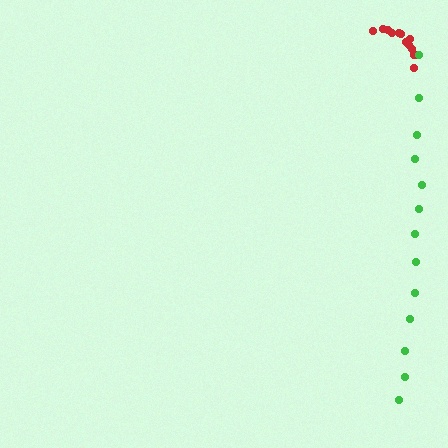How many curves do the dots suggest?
There are 2 distinct paths.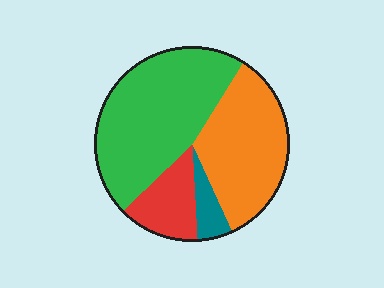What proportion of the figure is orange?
Orange takes up about one third (1/3) of the figure.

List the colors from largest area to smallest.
From largest to smallest: green, orange, red, teal.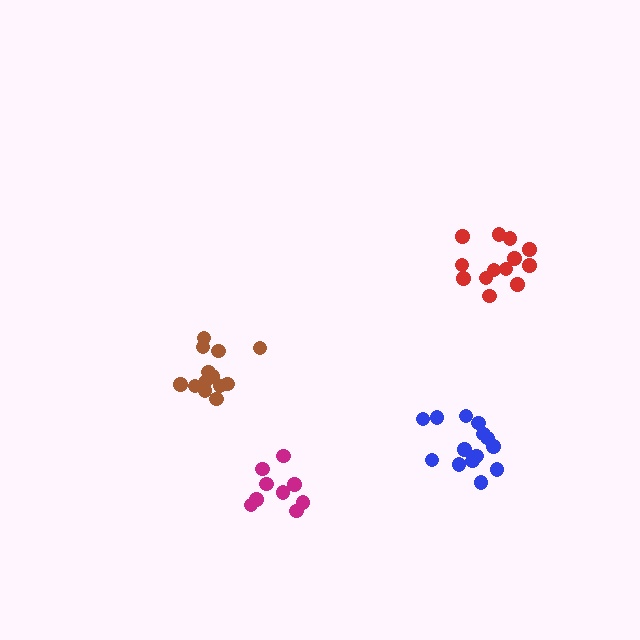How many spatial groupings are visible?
There are 4 spatial groupings.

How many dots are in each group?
Group 1: 14 dots, Group 2: 9 dots, Group 3: 13 dots, Group 4: 13 dots (49 total).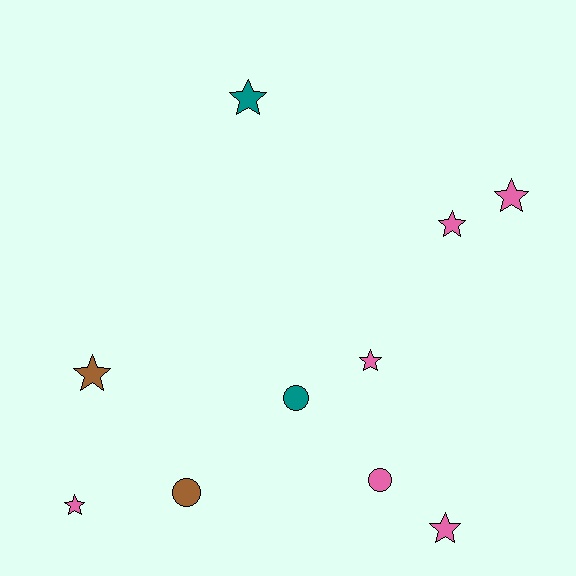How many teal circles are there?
There is 1 teal circle.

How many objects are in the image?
There are 10 objects.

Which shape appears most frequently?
Star, with 7 objects.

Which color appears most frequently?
Pink, with 6 objects.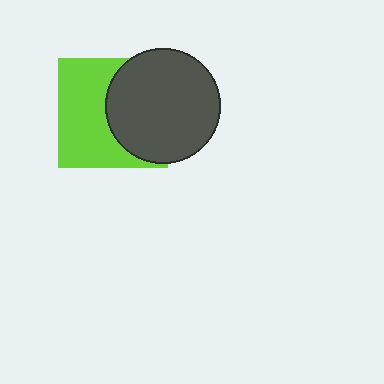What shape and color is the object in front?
The object in front is a dark gray circle.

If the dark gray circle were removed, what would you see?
You would see the complete lime square.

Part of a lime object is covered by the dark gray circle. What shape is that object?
It is a square.